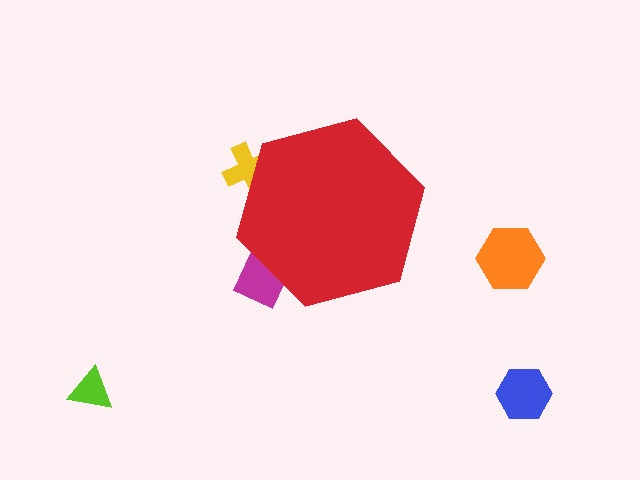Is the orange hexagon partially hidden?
No, the orange hexagon is fully visible.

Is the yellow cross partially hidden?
Yes, the yellow cross is partially hidden behind the red hexagon.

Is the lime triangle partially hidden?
No, the lime triangle is fully visible.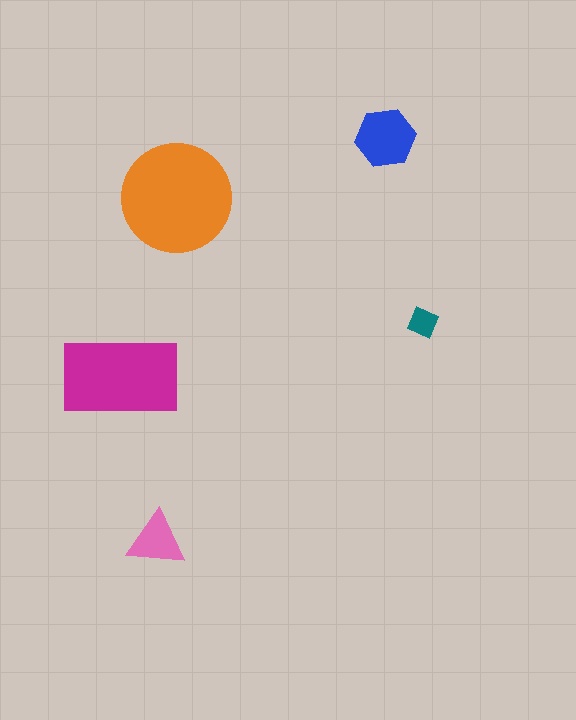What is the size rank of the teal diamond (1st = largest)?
5th.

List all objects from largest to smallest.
The orange circle, the magenta rectangle, the blue hexagon, the pink triangle, the teal diamond.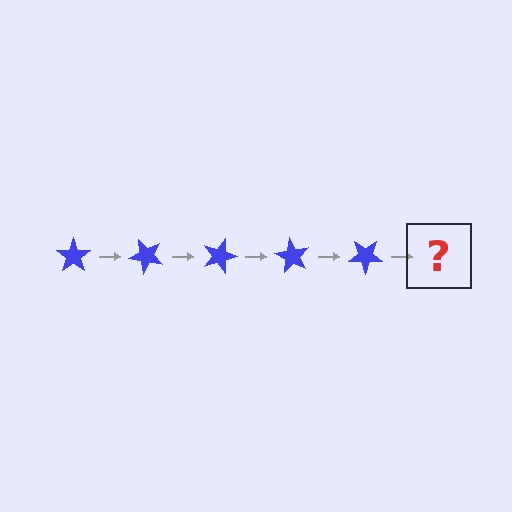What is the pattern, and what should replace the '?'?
The pattern is that the star rotates 45 degrees each step. The '?' should be a blue star rotated 225 degrees.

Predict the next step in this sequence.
The next step is a blue star rotated 225 degrees.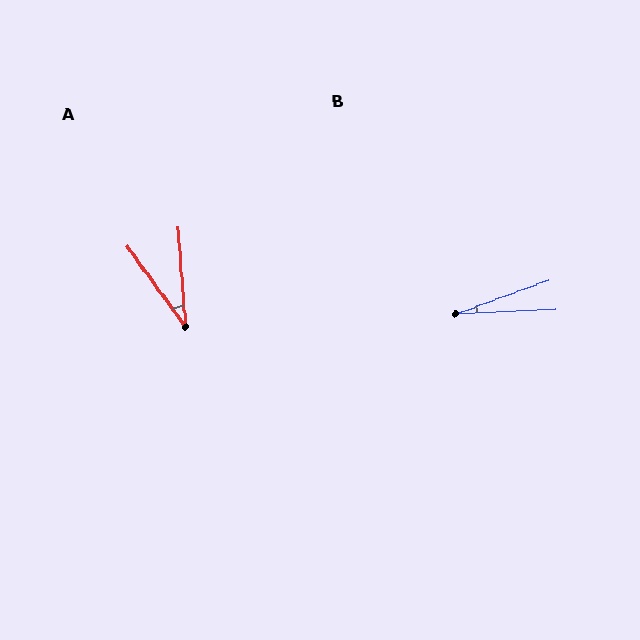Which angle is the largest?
A, at approximately 32 degrees.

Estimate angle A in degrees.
Approximately 32 degrees.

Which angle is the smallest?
B, at approximately 17 degrees.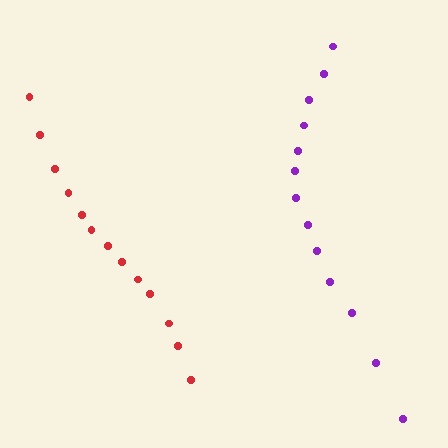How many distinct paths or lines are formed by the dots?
There are 2 distinct paths.